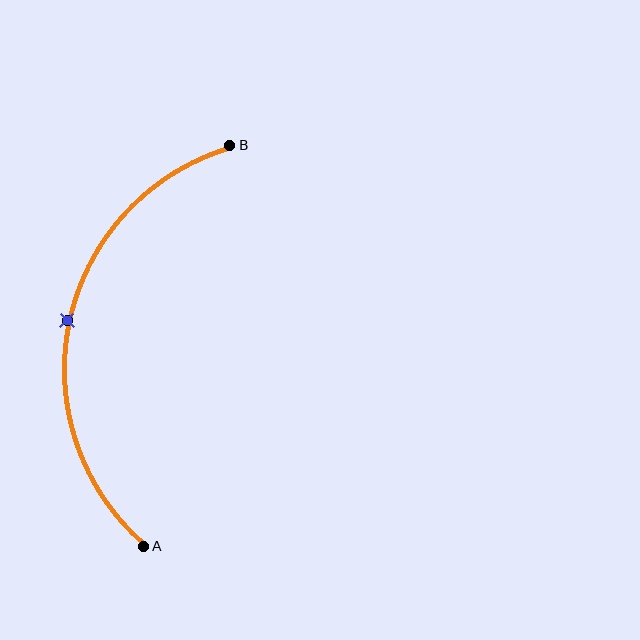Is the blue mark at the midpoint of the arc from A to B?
Yes. The blue mark lies on the arc at equal arc-length from both A and B — it is the arc midpoint.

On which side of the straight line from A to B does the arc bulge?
The arc bulges to the left of the straight line connecting A and B.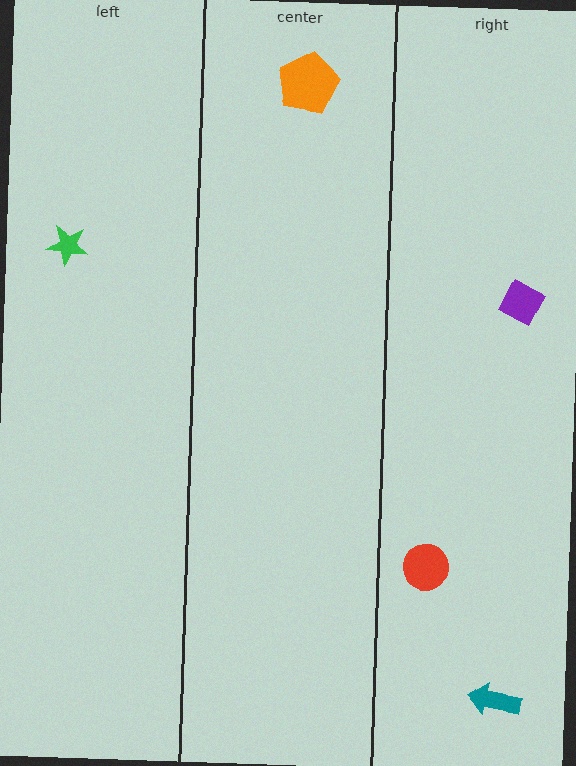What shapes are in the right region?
The red circle, the teal arrow, the purple diamond.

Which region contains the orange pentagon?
The center region.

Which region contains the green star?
The left region.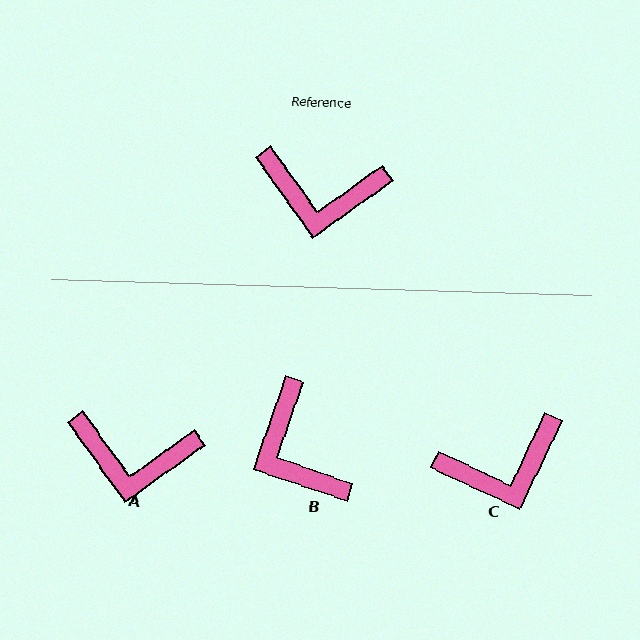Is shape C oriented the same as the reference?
No, it is off by about 29 degrees.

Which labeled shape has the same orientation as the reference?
A.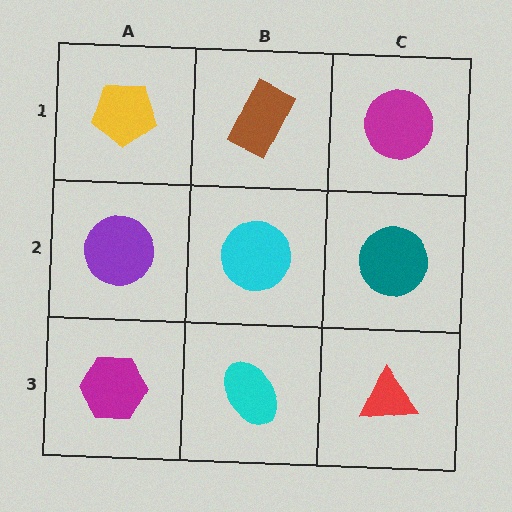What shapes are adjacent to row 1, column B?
A cyan circle (row 2, column B), a yellow pentagon (row 1, column A), a magenta circle (row 1, column C).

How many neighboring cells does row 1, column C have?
2.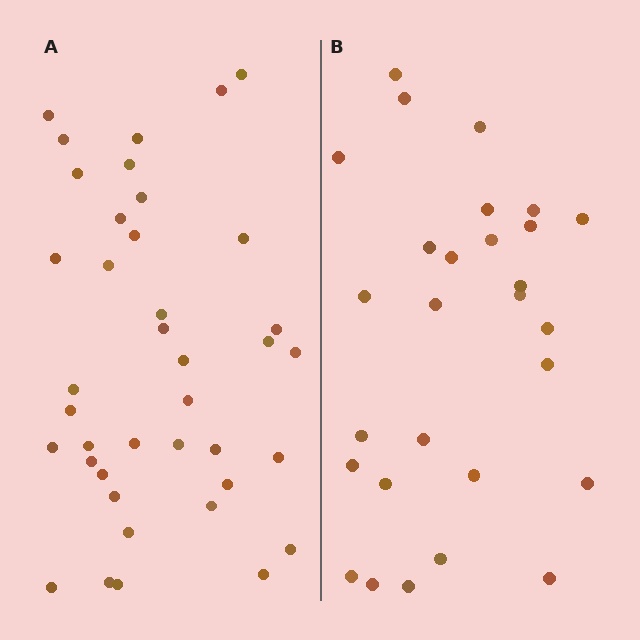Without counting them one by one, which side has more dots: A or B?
Region A (the left region) has more dots.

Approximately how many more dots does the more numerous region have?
Region A has roughly 12 or so more dots than region B.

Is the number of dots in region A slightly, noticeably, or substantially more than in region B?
Region A has noticeably more, but not dramatically so. The ratio is roughly 1.4 to 1.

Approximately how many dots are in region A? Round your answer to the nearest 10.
About 40 dots. (The exact count is 39, which rounds to 40.)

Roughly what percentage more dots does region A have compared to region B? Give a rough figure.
About 40% more.